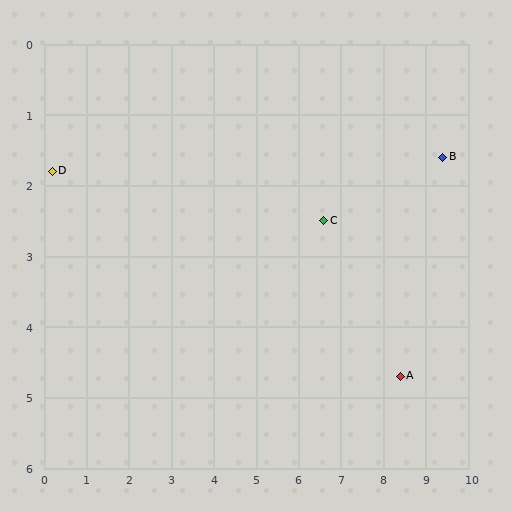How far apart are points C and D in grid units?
Points C and D are about 6.4 grid units apart.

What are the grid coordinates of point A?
Point A is at approximately (8.4, 4.7).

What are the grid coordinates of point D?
Point D is at approximately (0.2, 1.8).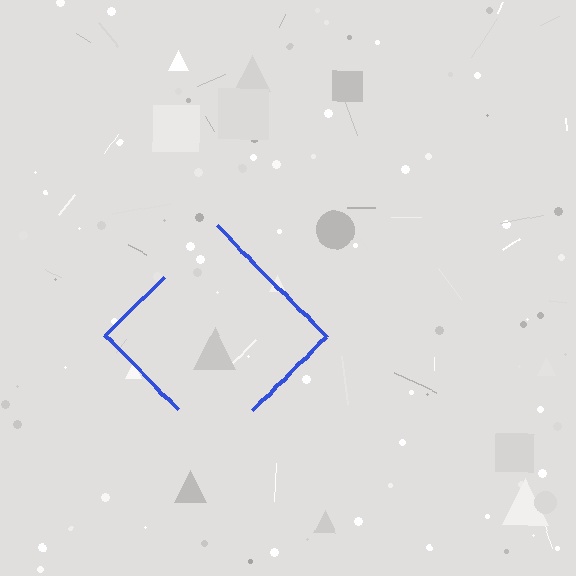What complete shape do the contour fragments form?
The contour fragments form a diamond.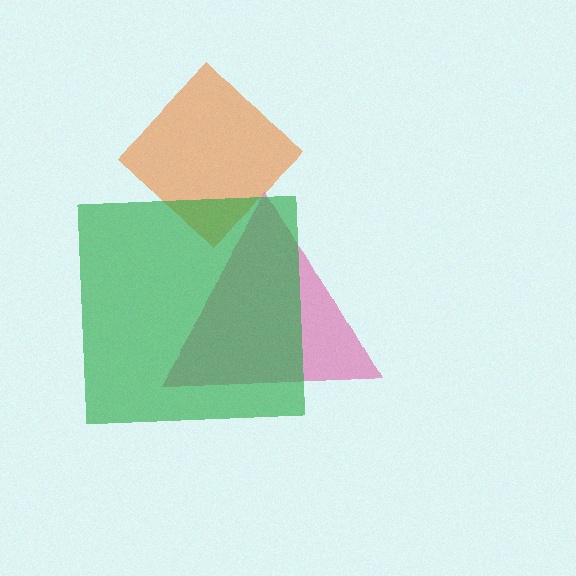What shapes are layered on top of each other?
The layered shapes are: an orange diamond, a pink triangle, a green square.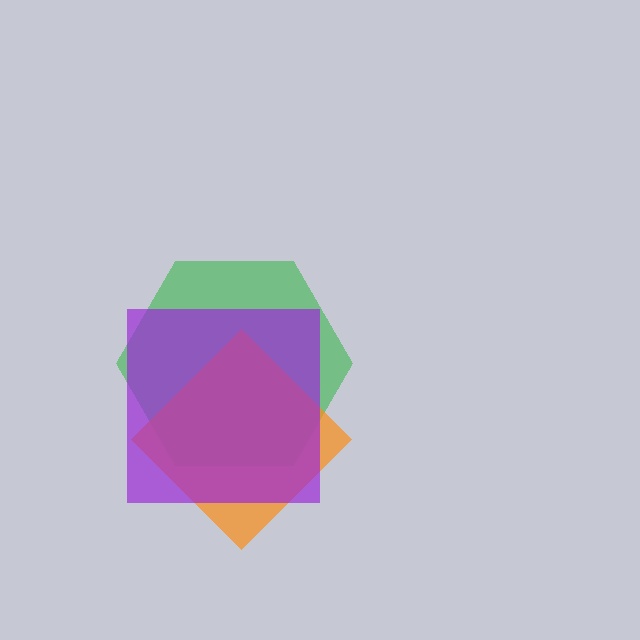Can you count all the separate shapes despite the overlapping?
Yes, there are 3 separate shapes.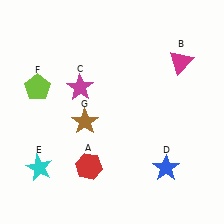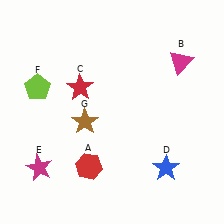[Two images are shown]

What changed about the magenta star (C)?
In Image 1, C is magenta. In Image 2, it changed to red.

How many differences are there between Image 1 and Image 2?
There are 2 differences between the two images.